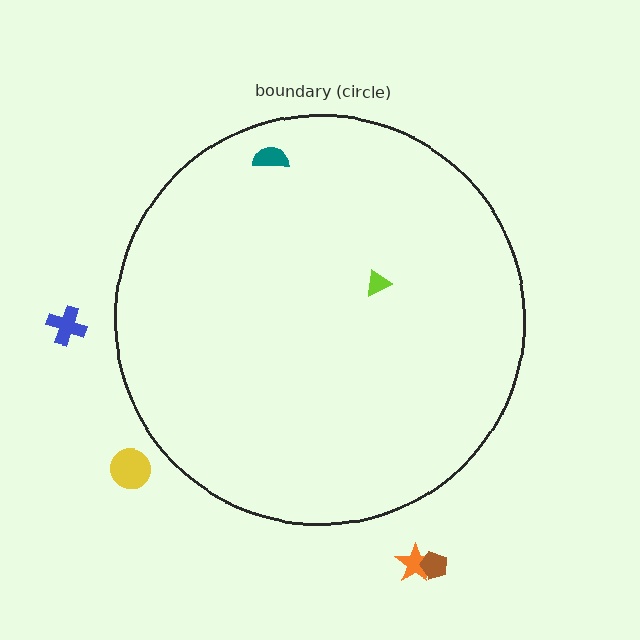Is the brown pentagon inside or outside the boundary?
Outside.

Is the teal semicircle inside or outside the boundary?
Inside.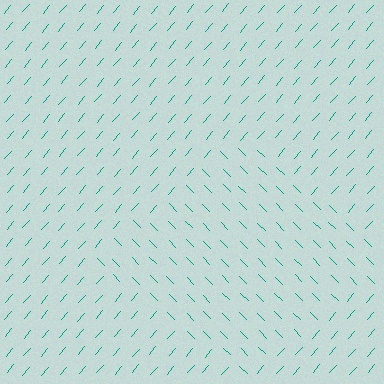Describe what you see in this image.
The image is filled with small teal line segments. A diamond region in the image has lines oriented differently from the surrounding lines, creating a visible texture boundary.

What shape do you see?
I see a diamond.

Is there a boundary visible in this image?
Yes, there is a texture boundary formed by a change in line orientation.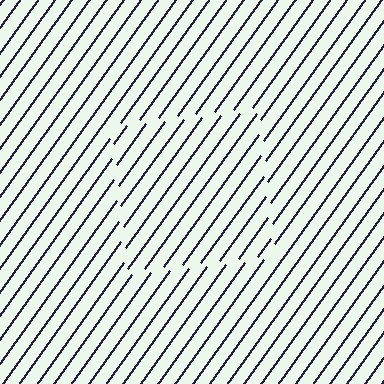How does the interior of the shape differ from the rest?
The interior of the shape contains the same grating, shifted by half a period — the contour is defined by the phase discontinuity where line-ends from the inner and outer gratings abut.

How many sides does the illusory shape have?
4 sides — the line-ends trace a square.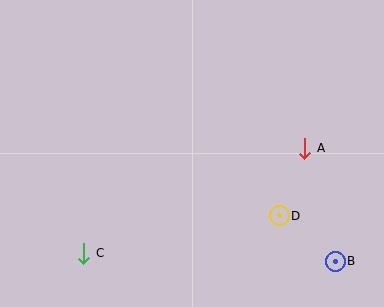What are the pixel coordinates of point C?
Point C is at (84, 253).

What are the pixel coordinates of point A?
Point A is at (305, 148).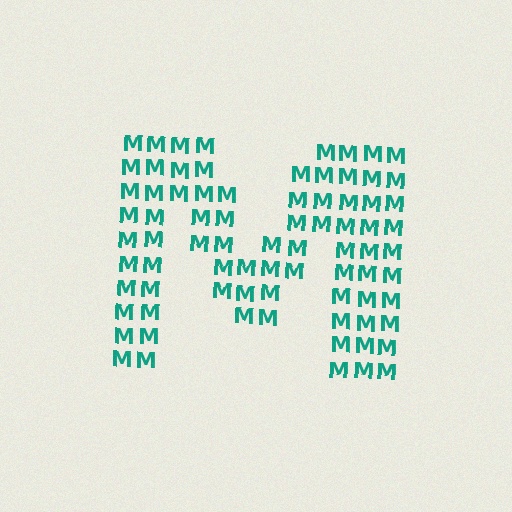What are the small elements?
The small elements are letter M's.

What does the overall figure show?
The overall figure shows the letter M.